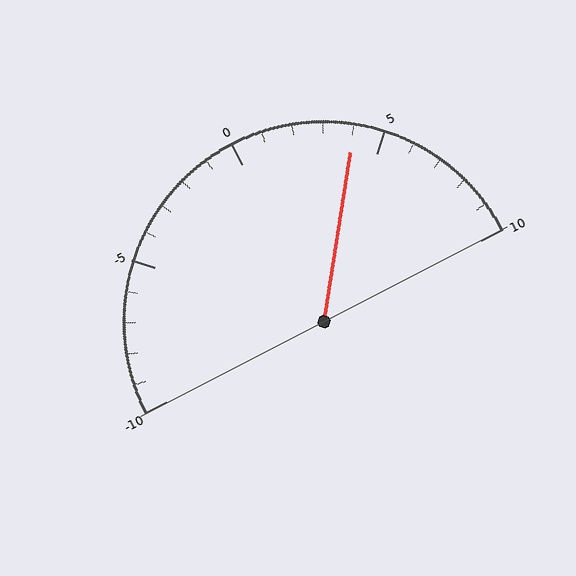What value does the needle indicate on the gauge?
The needle indicates approximately 4.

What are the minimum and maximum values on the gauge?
The gauge ranges from -10 to 10.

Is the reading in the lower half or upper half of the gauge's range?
The reading is in the upper half of the range (-10 to 10).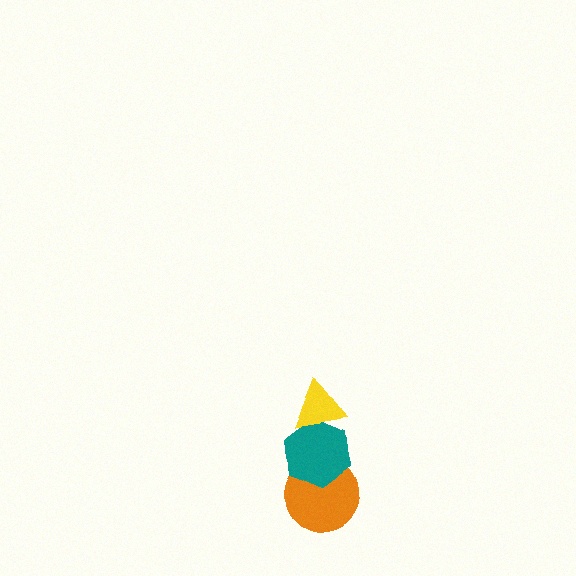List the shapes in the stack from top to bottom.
From top to bottom: the yellow triangle, the teal hexagon, the orange circle.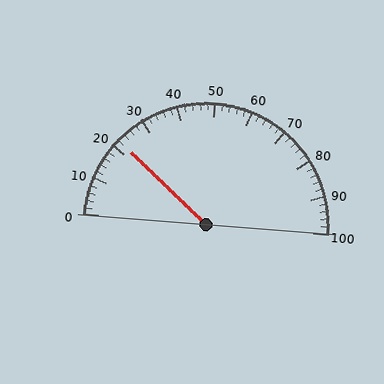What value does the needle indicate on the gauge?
The needle indicates approximately 22.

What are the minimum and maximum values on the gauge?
The gauge ranges from 0 to 100.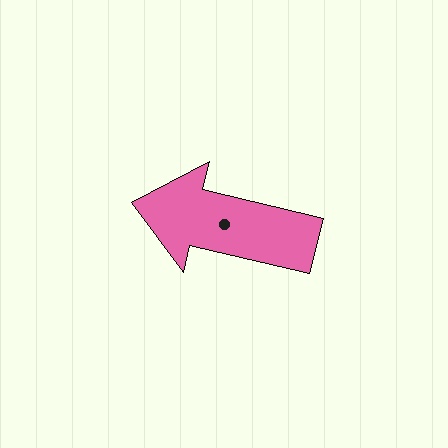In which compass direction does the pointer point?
West.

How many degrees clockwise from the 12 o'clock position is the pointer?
Approximately 283 degrees.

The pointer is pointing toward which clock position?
Roughly 9 o'clock.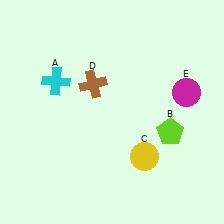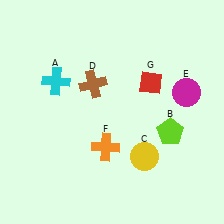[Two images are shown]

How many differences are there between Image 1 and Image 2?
There are 2 differences between the two images.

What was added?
An orange cross (F), a red diamond (G) were added in Image 2.